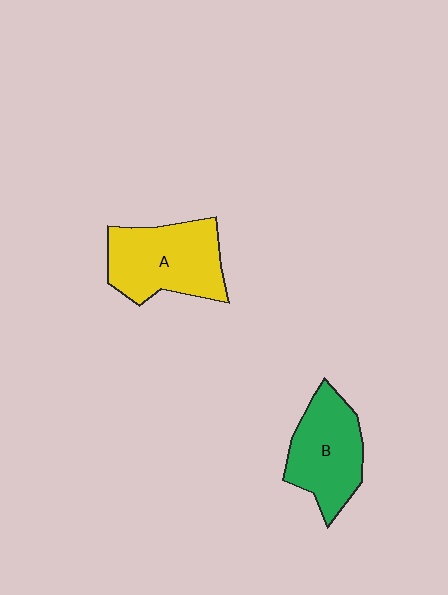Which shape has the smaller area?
Shape B (green).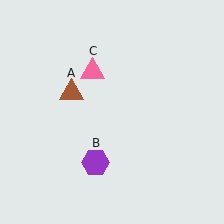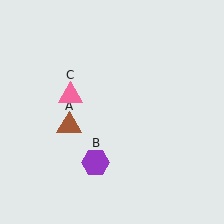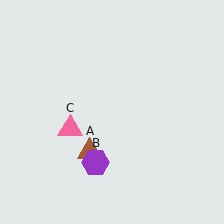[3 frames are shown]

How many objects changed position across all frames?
2 objects changed position: brown triangle (object A), pink triangle (object C).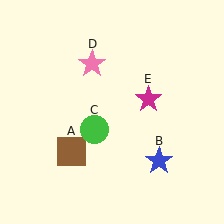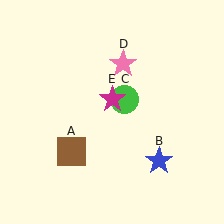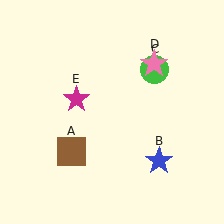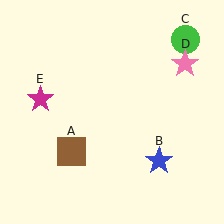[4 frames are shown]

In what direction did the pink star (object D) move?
The pink star (object D) moved right.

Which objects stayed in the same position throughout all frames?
Brown square (object A) and blue star (object B) remained stationary.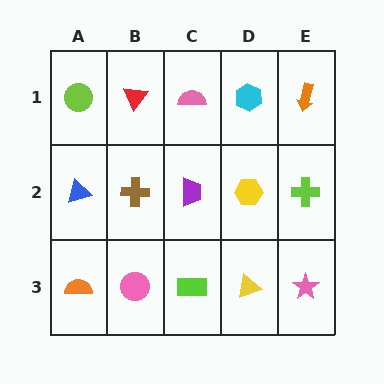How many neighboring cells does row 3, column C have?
3.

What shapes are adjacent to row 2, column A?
A lime circle (row 1, column A), an orange semicircle (row 3, column A), a brown cross (row 2, column B).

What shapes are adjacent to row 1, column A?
A blue triangle (row 2, column A), a red triangle (row 1, column B).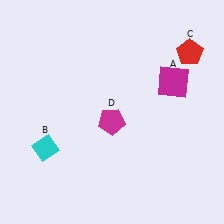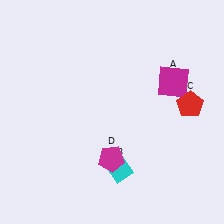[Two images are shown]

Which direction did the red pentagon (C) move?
The red pentagon (C) moved down.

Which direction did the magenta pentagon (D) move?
The magenta pentagon (D) moved down.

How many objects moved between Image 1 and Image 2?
3 objects moved between the two images.